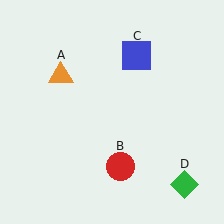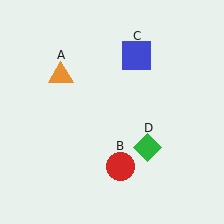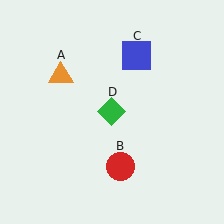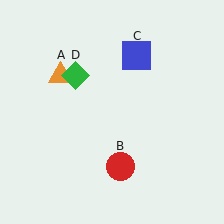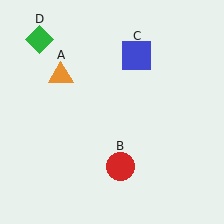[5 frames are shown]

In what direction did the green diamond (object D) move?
The green diamond (object D) moved up and to the left.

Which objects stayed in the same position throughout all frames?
Orange triangle (object A) and red circle (object B) and blue square (object C) remained stationary.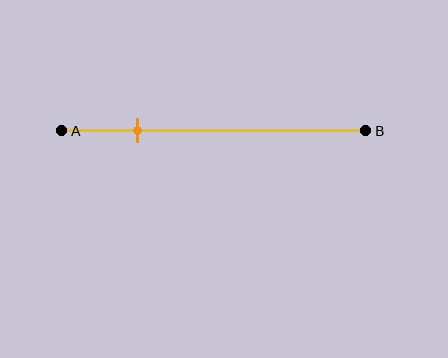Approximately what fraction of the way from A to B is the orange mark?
The orange mark is approximately 25% of the way from A to B.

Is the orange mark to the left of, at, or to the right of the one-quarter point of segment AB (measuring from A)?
The orange mark is approximately at the one-quarter point of segment AB.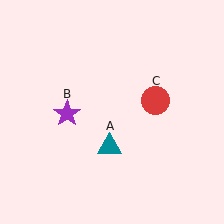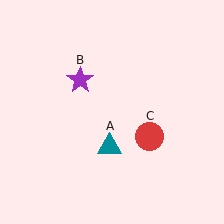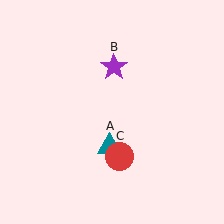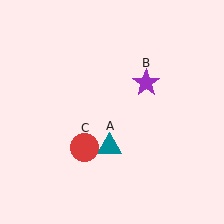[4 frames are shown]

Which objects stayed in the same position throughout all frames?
Teal triangle (object A) remained stationary.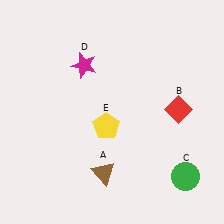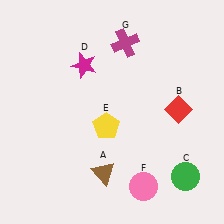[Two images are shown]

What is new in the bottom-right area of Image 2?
A pink circle (F) was added in the bottom-right area of Image 2.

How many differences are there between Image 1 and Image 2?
There are 2 differences between the two images.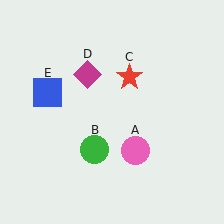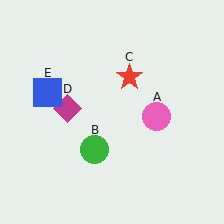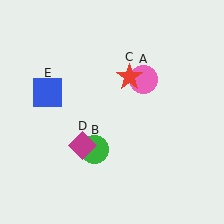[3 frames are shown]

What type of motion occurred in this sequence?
The pink circle (object A), magenta diamond (object D) rotated counterclockwise around the center of the scene.